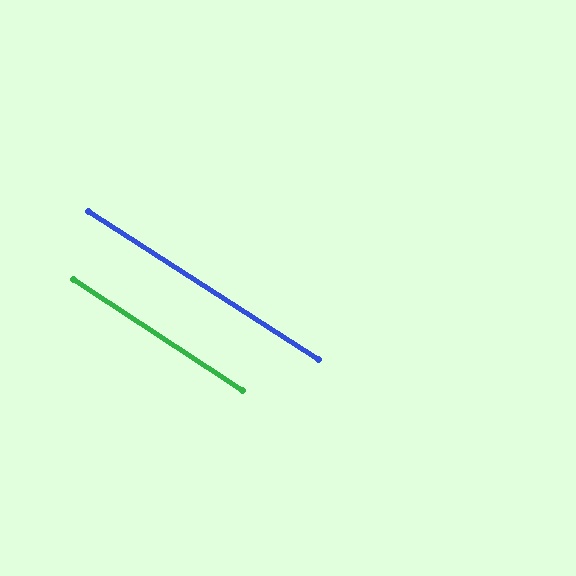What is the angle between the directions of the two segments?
Approximately 0 degrees.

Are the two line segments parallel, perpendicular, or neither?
Parallel — their directions differ by only 0.4°.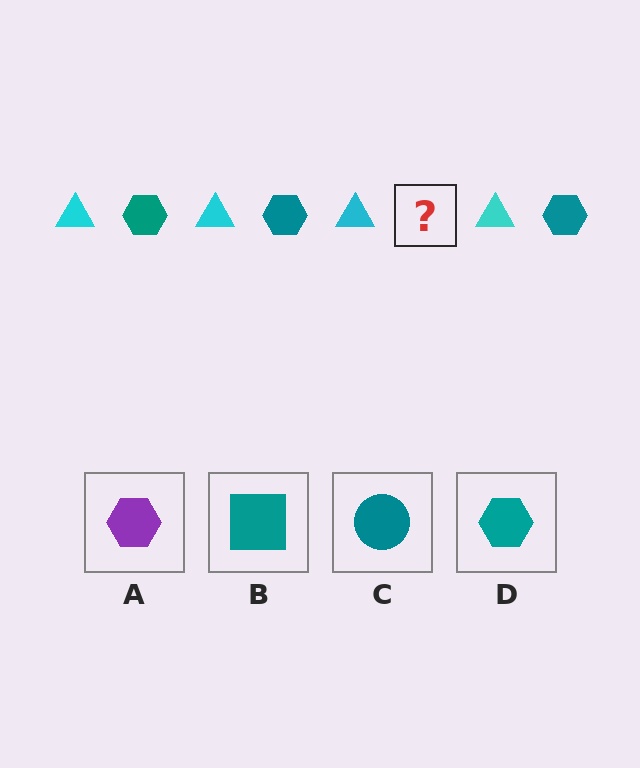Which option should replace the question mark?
Option D.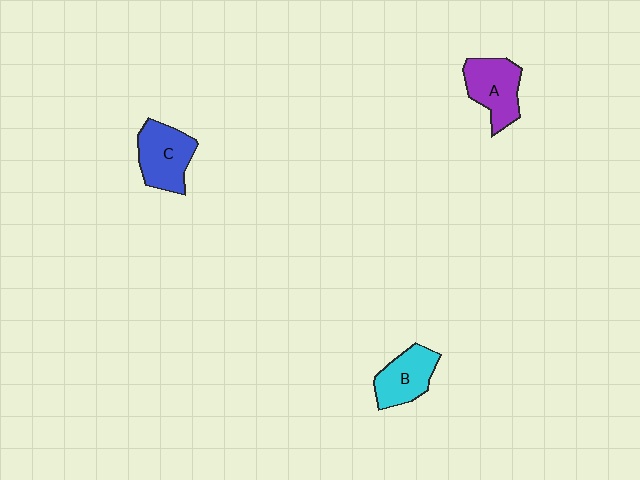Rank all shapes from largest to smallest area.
From largest to smallest: C (blue), A (purple), B (cyan).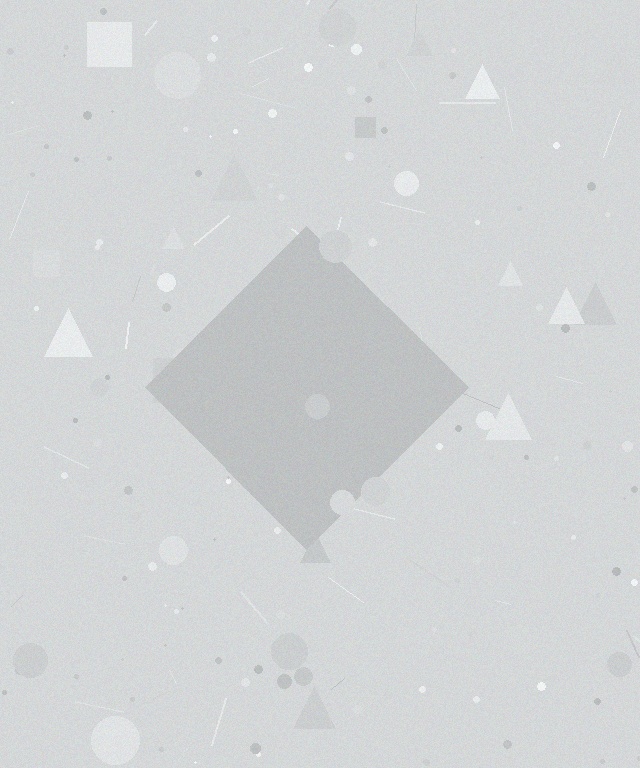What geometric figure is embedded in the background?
A diamond is embedded in the background.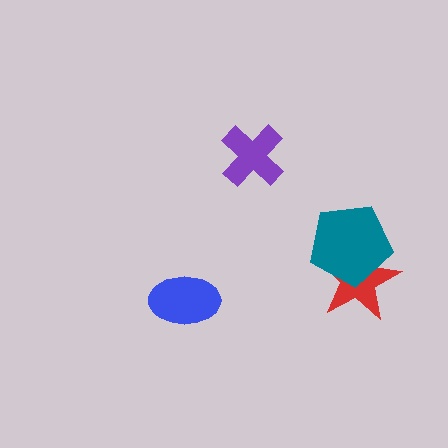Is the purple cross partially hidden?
No, no other shape covers it.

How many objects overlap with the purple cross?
0 objects overlap with the purple cross.